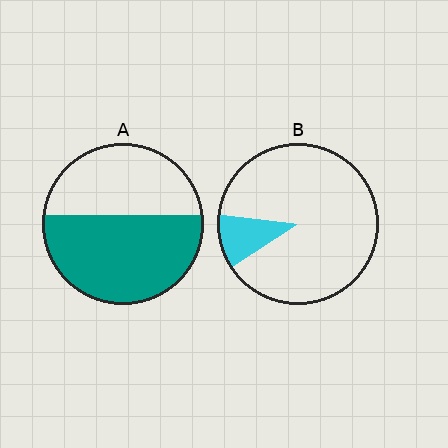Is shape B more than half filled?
No.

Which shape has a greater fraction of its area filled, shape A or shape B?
Shape A.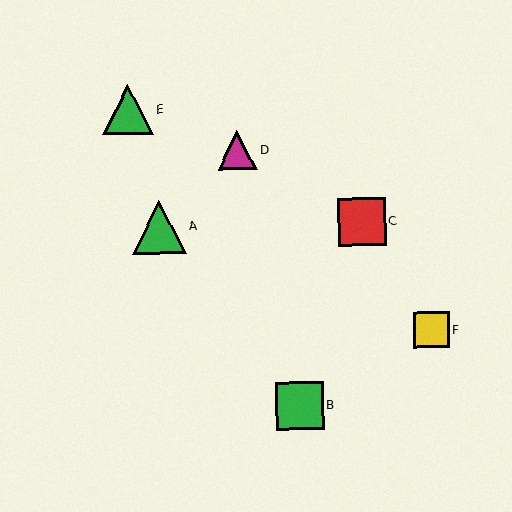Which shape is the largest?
The green triangle (labeled A) is the largest.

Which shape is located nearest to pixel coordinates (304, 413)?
The green square (labeled B) at (300, 406) is nearest to that location.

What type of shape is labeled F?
Shape F is a yellow square.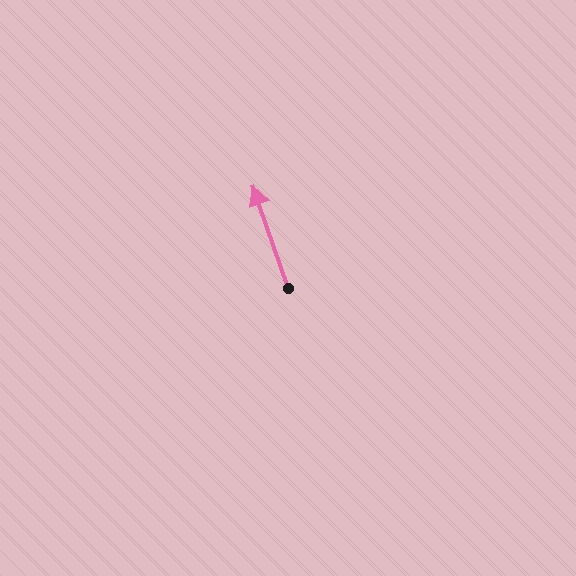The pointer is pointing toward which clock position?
Roughly 11 o'clock.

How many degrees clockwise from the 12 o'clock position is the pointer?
Approximately 341 degrees.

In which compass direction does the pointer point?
North.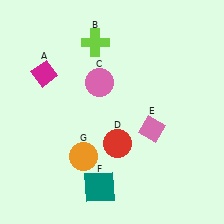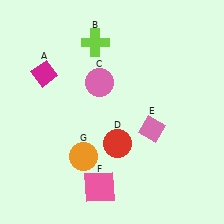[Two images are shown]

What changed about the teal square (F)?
In Image 1, F is teal. In Image 2, it changed to pink.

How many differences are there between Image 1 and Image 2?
There is 1 difference between the two images.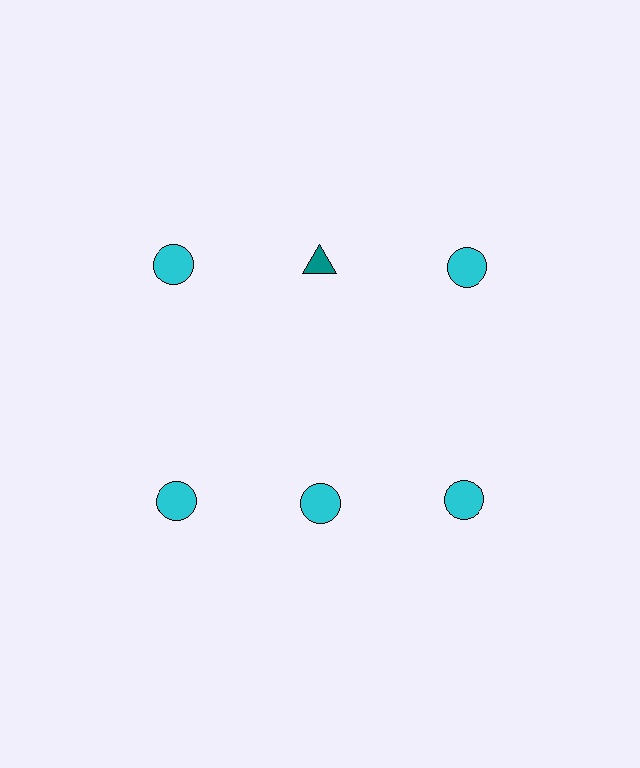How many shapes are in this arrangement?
There are 6 shapes arranged in a grid pattern.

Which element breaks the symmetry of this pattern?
The teal triangle in the top row, second from left column breaks the symmetry. All other shapes are cyan circles.